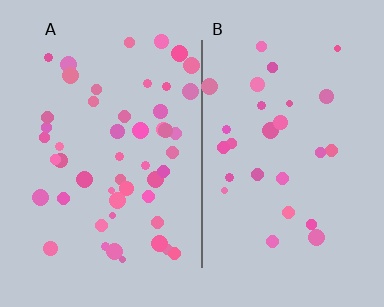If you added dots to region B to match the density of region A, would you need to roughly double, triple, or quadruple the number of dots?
Approximately double.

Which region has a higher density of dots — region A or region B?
A (the left).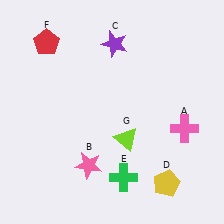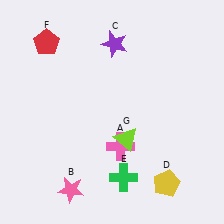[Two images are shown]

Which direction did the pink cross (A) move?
The pink cross (A) moved left.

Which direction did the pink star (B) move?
The pink star (B) moved down.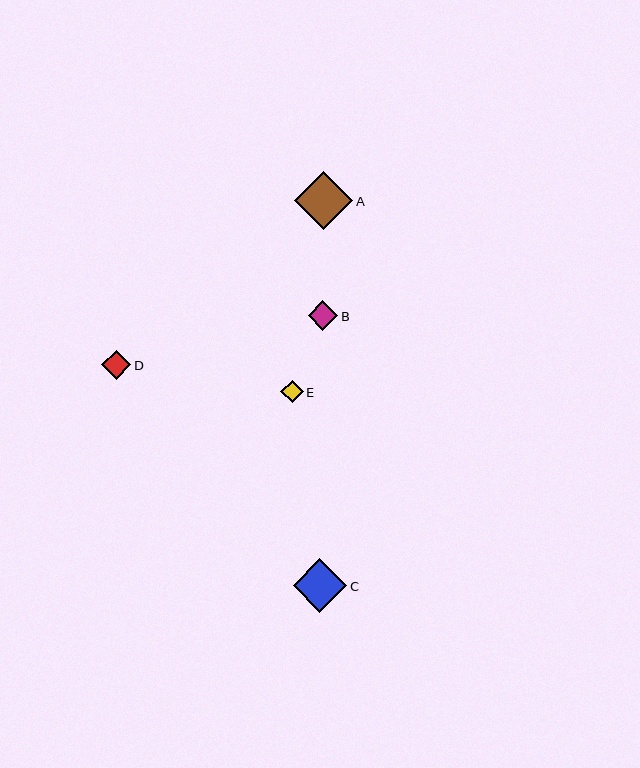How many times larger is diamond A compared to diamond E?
Diamond A is approximately 2.6 times the size of diamond E.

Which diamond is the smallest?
Diamond E is the smallest with a size of approximately 22 pixels.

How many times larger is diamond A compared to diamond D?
Diamond A is approximately 2.0 times the size of diamond D.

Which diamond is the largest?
Diamond A is the largest with a size of approximately 58 pixels.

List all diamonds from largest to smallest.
From largest to smallest: A, C, B, D, E.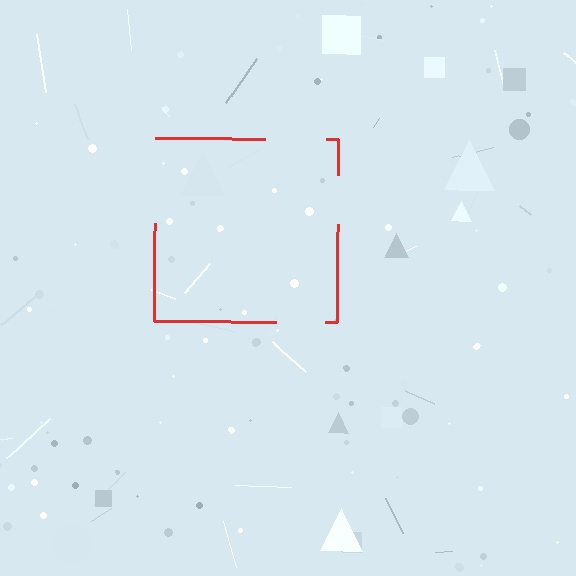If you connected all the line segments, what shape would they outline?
They would outline a square.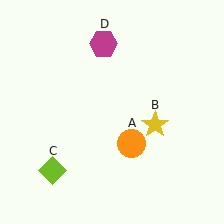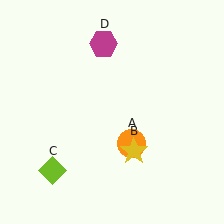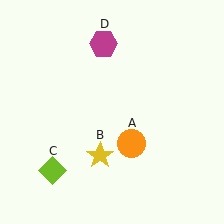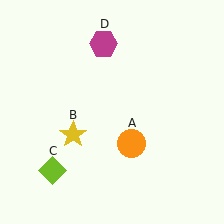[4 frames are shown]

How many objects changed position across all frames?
1 object changed position: yellow star (object B).